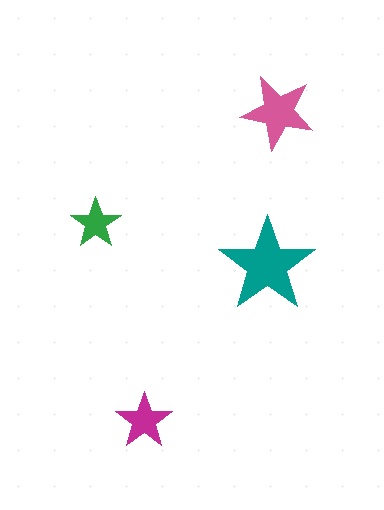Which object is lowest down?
The magenta star is bottommost.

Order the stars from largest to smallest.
the teal one, the pink one, the magenta one, the green one.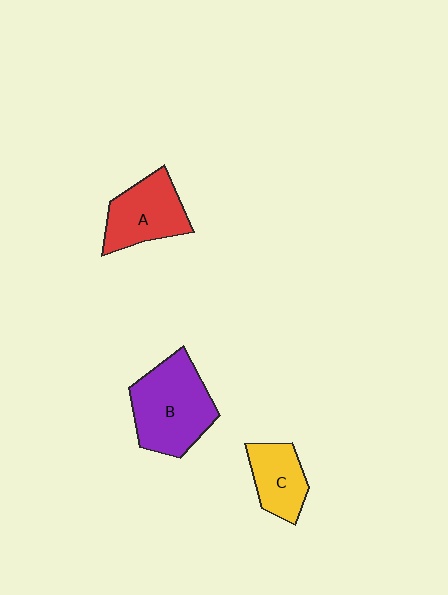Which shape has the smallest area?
Shape C (yellow).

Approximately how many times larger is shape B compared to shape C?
Approximately 1.8 times.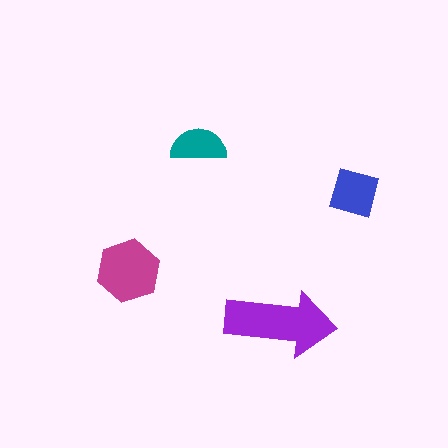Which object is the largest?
The purple arrow.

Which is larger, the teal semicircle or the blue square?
The blue square.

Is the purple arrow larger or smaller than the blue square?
Larger.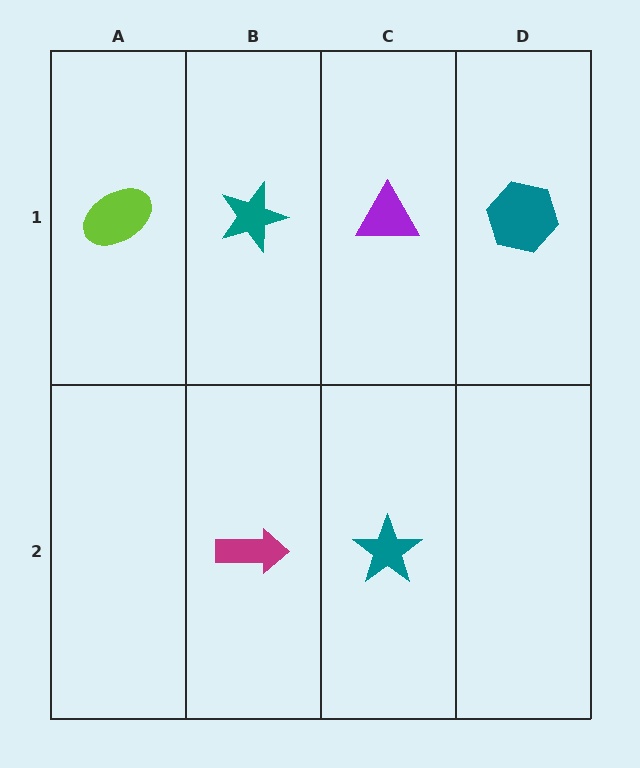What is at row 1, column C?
A purple triangle.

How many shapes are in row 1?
4 shapes.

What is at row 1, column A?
A lime ellipse.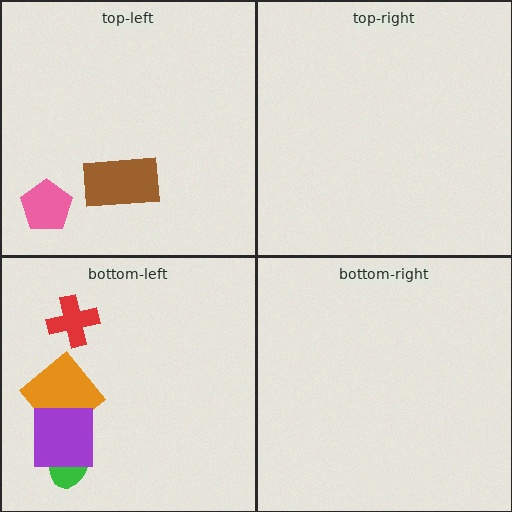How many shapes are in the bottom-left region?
4.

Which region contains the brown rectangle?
The top-left region.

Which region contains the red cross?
The bottom-left region.